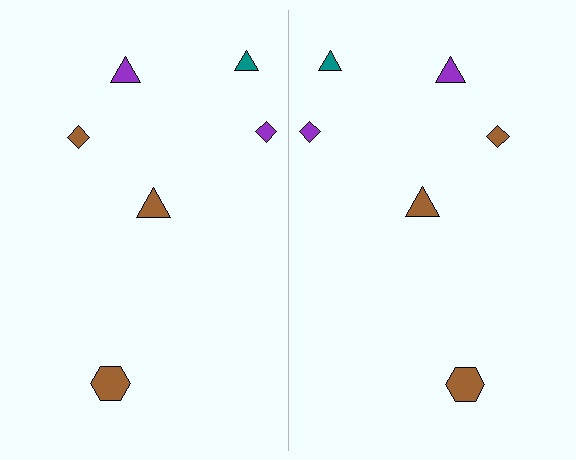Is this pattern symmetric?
Yes, this pattern has bilateral (reflection) symmetry.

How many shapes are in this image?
There are 12 shapes in this image.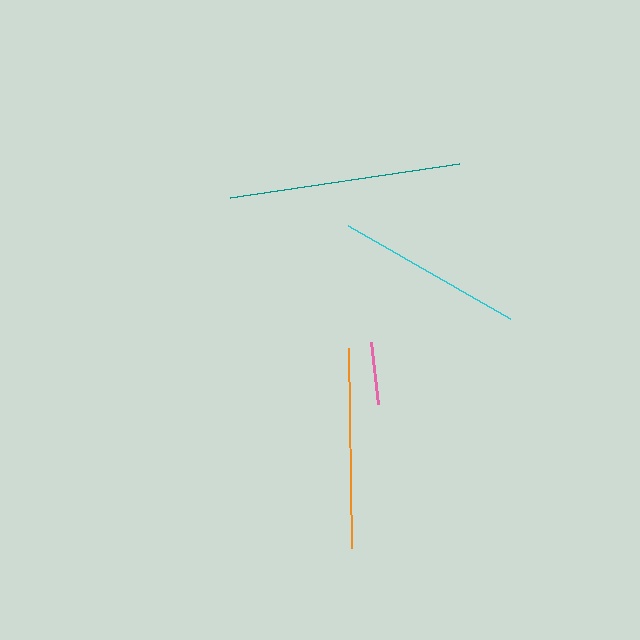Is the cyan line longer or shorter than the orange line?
The orange line is longer than the cyan line.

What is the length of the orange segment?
The orange segment is approximately 199 pixels long.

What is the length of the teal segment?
The teal segment is approximately 232 pixels long.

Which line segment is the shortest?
The pink line is the shortest at approximately 62 pixels.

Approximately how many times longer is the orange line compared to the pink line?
The orange line is approximately 3.2 times the length of the pink line.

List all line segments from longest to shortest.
From longest to shortest: teal, orange, cyan, pink.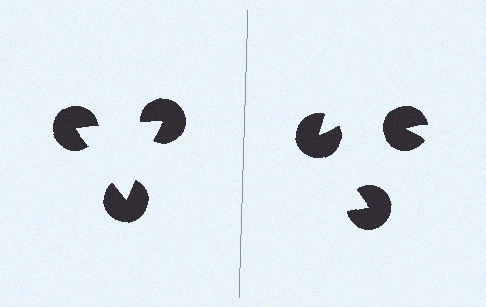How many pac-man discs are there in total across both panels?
6 — 3 on each side.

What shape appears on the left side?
An illusory triangle.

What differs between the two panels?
The pac-man discs are positioned identically on both sides; only the wedge orientations differ. On the left they align to a triangle; on the right they are misaligned.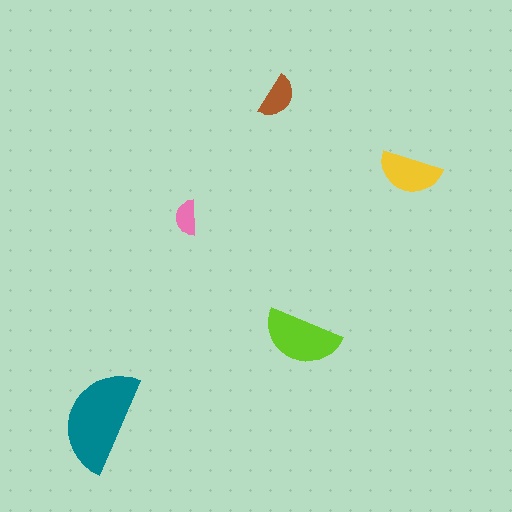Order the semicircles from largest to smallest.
the teal one, the lime one, the yellow one, the brown one, the pink one.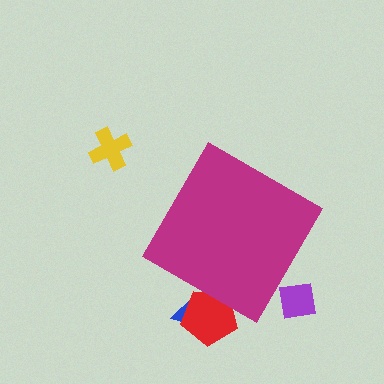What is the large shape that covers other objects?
A magenta diamond.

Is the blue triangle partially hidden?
Yes, the blue triangle is partially hidden behind the magenta diamond.